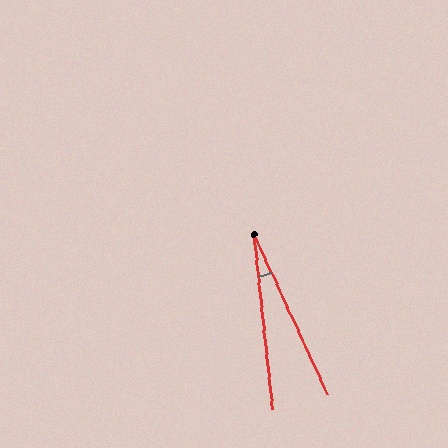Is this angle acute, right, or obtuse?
It is acute.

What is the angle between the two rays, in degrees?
Approximately 18 degrees.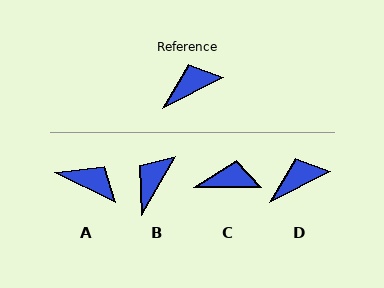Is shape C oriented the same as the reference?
No, it is off by about 26 degrees.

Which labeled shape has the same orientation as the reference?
D.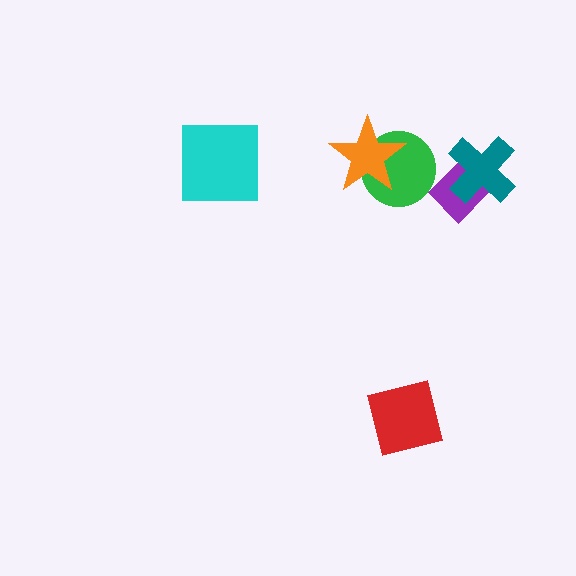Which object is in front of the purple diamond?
The teal cross is in front of the purple diamond.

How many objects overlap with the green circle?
1 object overlaps with the green circle.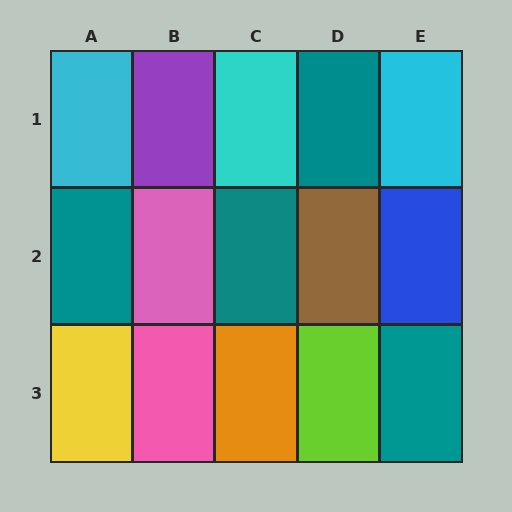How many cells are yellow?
1 cell is yellow.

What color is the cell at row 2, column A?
Teal.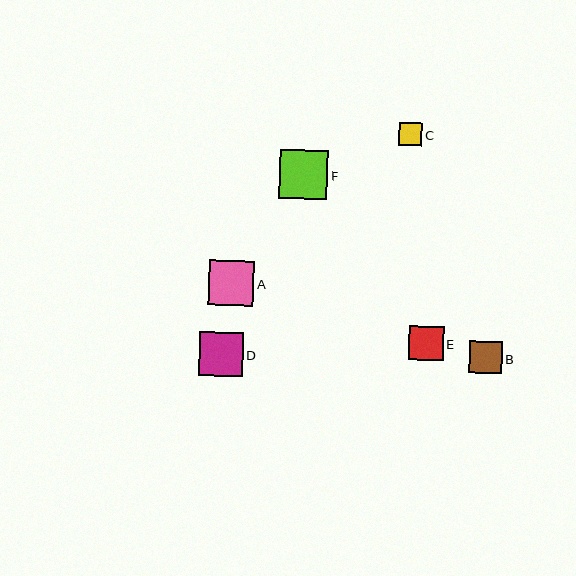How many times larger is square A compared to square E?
Square A is approximately 1.3 times the size of square E.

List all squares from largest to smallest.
From largest to smallest: F, A, D, E, B, C.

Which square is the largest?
Square F is the largest with a size of approximately 49 pixels.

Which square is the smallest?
Square C is the smallest with a size of approximately 23 pixels.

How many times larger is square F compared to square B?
Square F is approximately 1.5 times the size of square B.